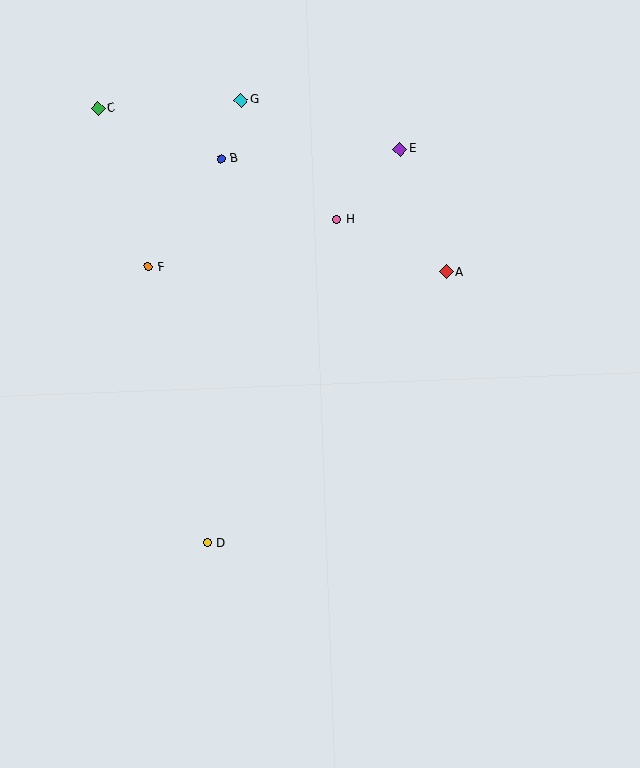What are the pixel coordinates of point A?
Point A is at (446, 272).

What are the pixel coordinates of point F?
Point F is at (148, 267).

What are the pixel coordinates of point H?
Point H is at (337, 220).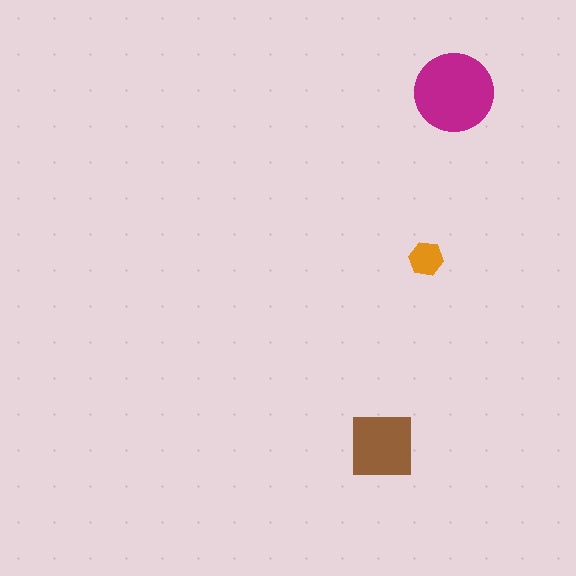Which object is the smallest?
The orange hexagon.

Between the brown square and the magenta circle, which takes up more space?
The magenta circle.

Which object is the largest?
The magenta circle.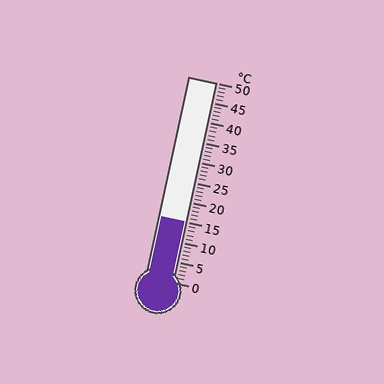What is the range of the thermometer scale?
The thermometer scale ranges from 0°C to 50°C.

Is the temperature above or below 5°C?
The temperature is above 5°C.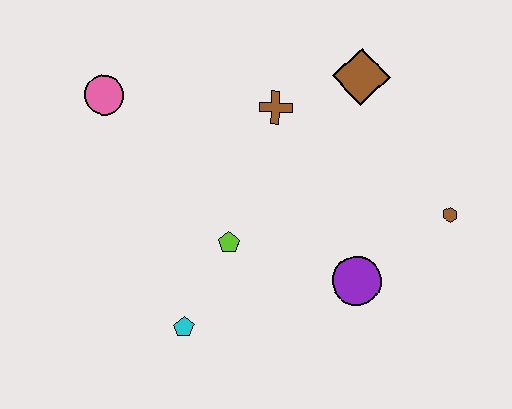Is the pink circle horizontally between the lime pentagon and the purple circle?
No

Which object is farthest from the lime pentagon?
The brown hexagon is farthest from the lime pentagon.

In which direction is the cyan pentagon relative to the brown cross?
The cyan pentagon is below the brown cross.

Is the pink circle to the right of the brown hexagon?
No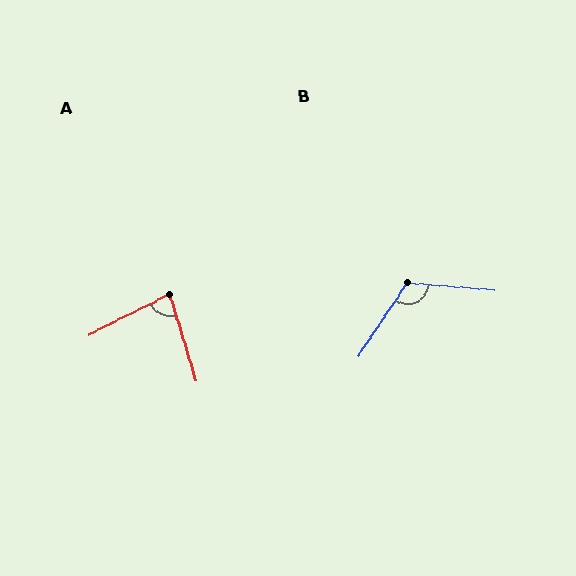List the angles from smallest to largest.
A (81°), B (119°).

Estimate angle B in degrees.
Approximately 119 degrees.